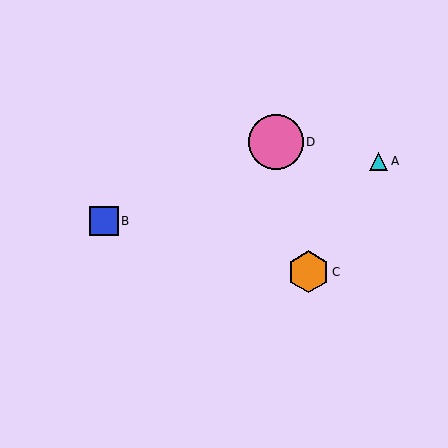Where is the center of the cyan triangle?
The center of the cyan triangle is at (379, 161).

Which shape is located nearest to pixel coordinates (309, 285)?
The orange hexagon (labeled C) at (308, 272) is nearest to that location.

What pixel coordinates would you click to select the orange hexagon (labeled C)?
Click at (308, 272) to select the orange hexagon C.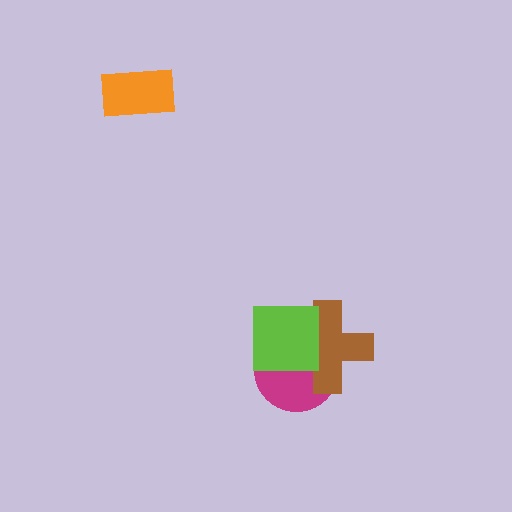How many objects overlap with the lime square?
2 objects overlap with the lime square.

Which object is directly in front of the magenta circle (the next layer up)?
The brown cross is directly in front of the magenta circle.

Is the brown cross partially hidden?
Yes, it is partially covered by another shape.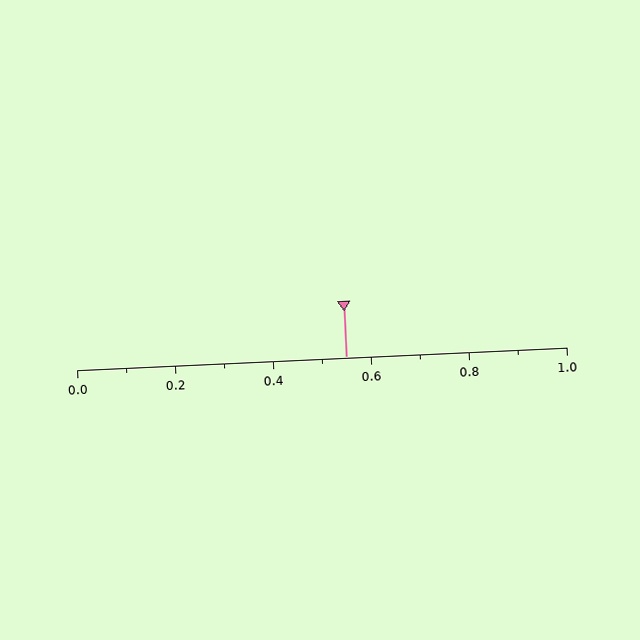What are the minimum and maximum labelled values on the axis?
The axis runs from 0.0 to 1.0.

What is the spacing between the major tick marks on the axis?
The major ticks are spaced 0.2 apart.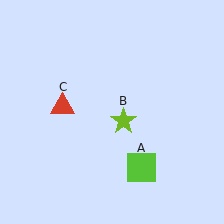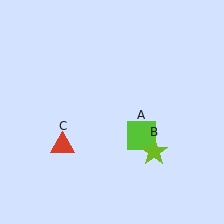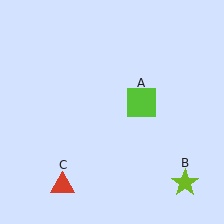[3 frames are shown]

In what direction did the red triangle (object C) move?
The red triangle (object C) moved down.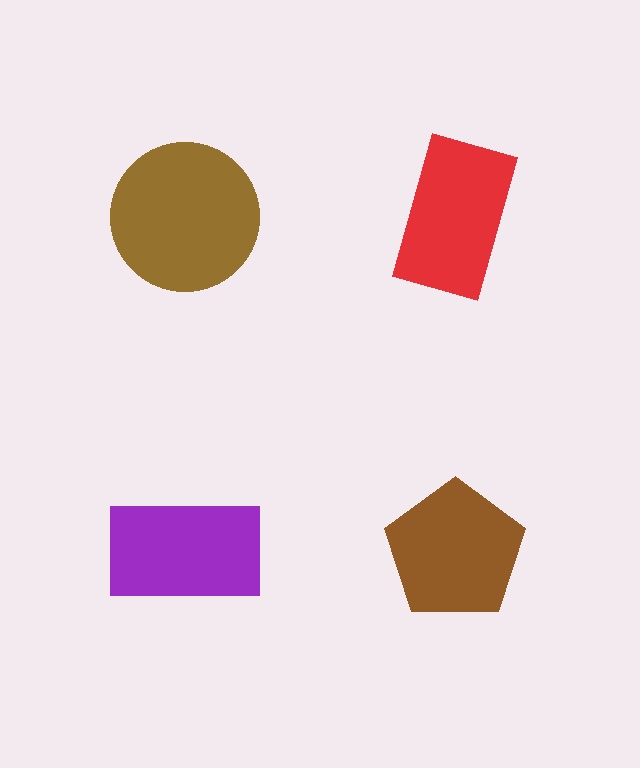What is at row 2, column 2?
A brown pentagon.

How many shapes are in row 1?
2 shapes.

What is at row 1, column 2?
A red rectangle.